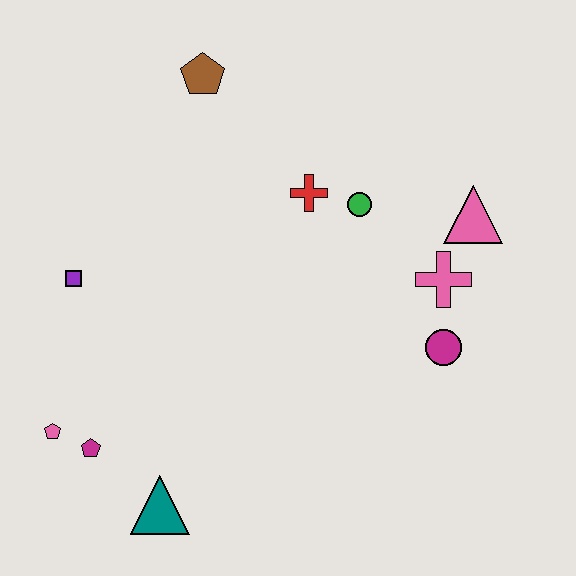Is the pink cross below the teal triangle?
No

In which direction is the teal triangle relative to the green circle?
The teal triangle is below the green circle.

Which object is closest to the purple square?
The pink pentagon is closest to the purple square.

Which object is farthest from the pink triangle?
The pink pentagon is farthest from the pink triangle.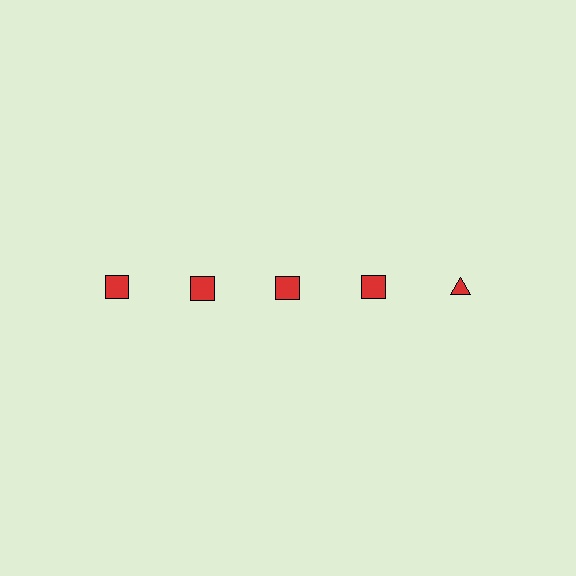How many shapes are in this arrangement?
There are 5 shapes arranged in a grid pattern.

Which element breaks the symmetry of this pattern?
The red triangle in the top row, rightmost column breaks the symmetry. All other shapes are red squares.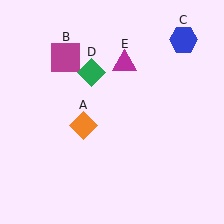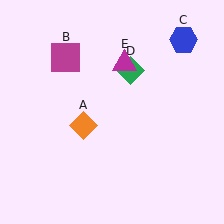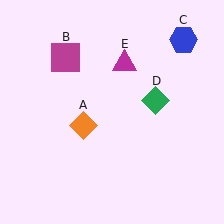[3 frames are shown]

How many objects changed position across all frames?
1 object changed position: green diamond (object D).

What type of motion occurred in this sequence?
The green diamond (object D) rotated clockwise around the center of the scene.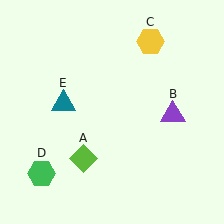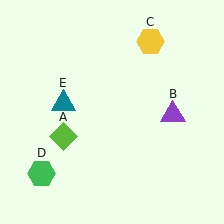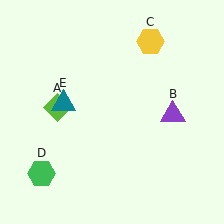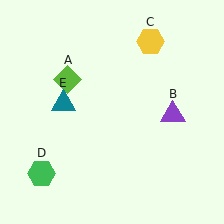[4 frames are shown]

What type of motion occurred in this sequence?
The lime diamond (object A) rotated clockwise around the center of the scene.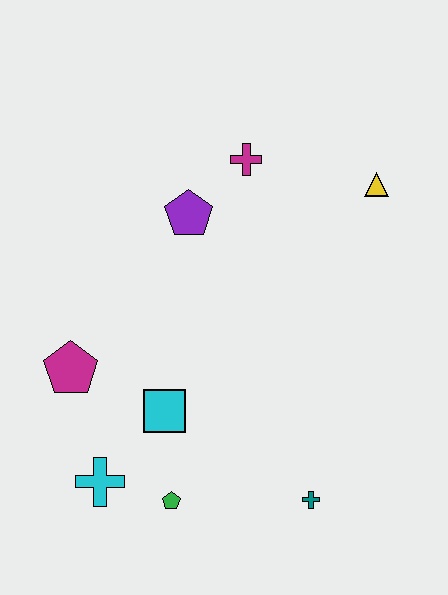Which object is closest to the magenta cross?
The purple pentagon is closest to the magenta cross.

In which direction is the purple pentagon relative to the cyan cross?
The purple pentagon is above the cyan cross.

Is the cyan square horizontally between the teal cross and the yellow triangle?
No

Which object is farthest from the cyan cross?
The yellow triangle is farthest from the cyan cross.